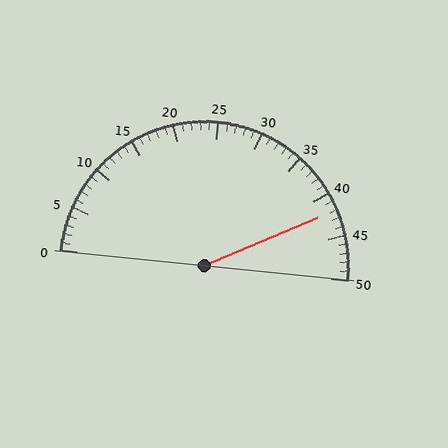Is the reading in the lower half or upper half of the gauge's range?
The reading is in the upper half of the range (0 to 50).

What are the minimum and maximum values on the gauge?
The gauge ranges from 0 to 50.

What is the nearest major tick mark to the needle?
The nearest major tick mark is 40.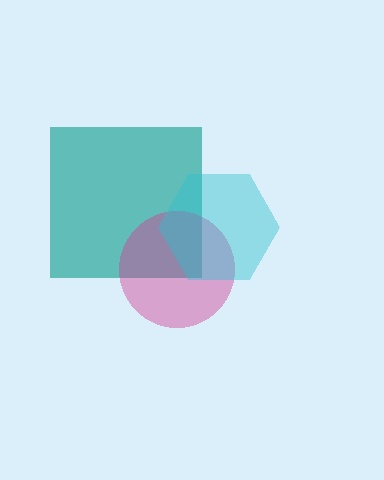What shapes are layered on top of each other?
The layered shapes are: a teal square, a magenta circle, a cyan hexagon.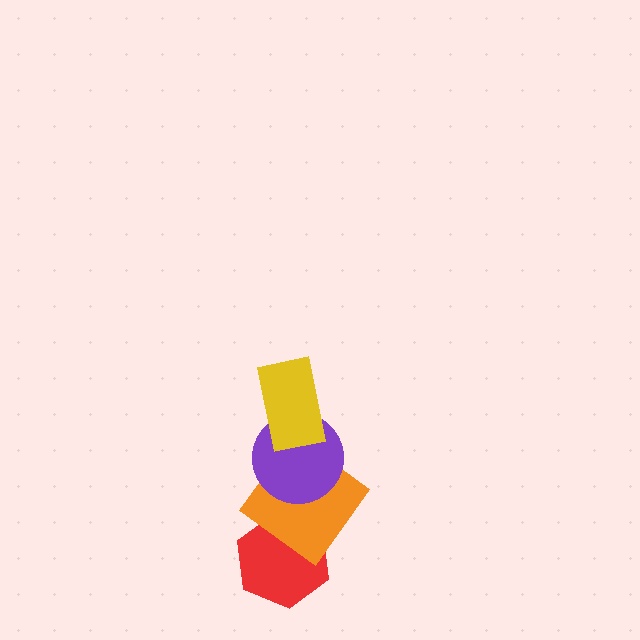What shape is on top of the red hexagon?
The orange diamond is on top of the red hexagon.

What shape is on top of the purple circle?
The yellow rectangle is on top of the purple circle.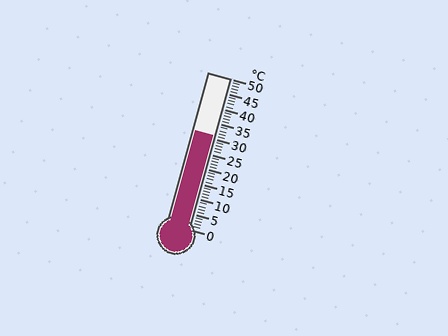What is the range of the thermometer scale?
The thermometer scale ranges from 0°C to 50°C.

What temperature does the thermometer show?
The thermometer shows approximately 31°C.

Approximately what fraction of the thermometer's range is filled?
The thermometer is filled to approximately 60% of its range.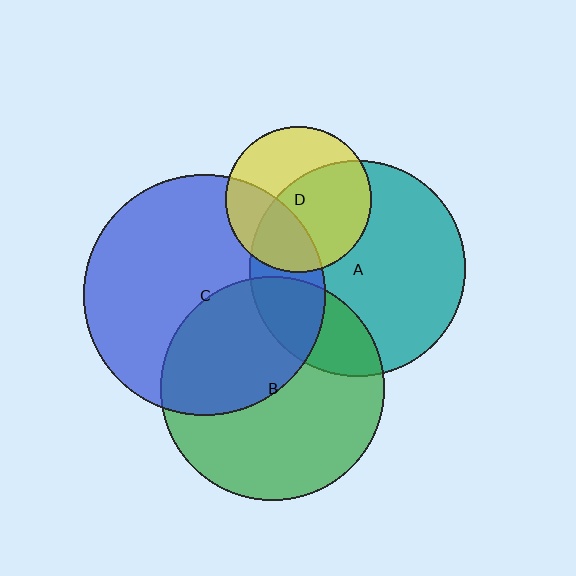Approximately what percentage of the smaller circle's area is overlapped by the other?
Approximately 55%.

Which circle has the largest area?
Circle C (blue).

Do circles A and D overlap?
Yes.